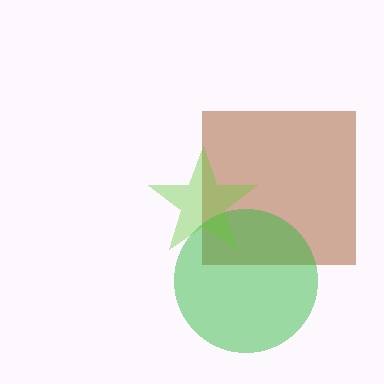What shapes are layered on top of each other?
The layered shapes are: a brown square, a green circle, a lime star.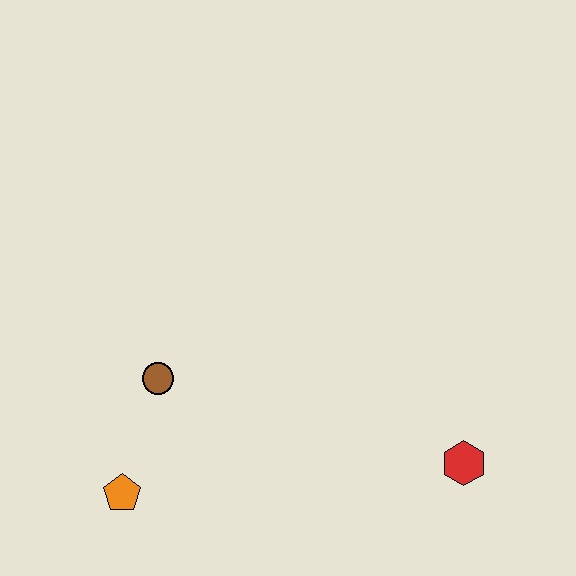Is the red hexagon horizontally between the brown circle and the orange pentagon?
No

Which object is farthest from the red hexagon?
The orange pentagon is farthest from the red hexagon.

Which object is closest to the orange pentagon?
The brown circle is closest to the orange pentagon.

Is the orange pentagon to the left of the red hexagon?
Yes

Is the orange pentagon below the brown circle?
Yes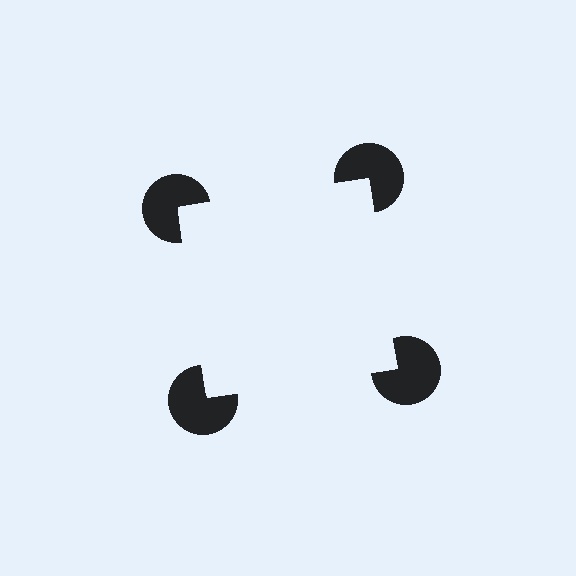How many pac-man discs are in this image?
There are 4 — one at each vertex of the illusory square.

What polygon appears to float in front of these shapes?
An illusory square — its edges are inferred from the aligned wedge cuts in the pac-man discs, not physically drawn.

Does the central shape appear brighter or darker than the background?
It typically appears slightly brighter than the background, even though no actual brightness change is drawn.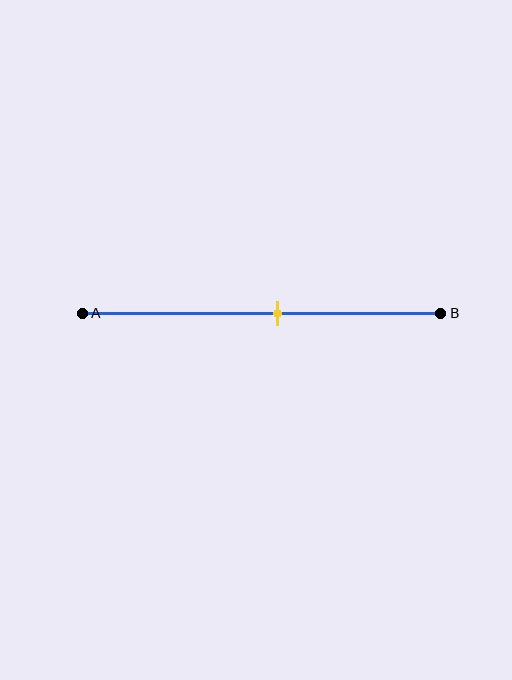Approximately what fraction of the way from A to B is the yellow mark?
The yellow mark is approximately 55% of the way from A to B.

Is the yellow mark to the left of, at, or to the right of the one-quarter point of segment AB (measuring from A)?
The yellow mark is to the right of the one-quarter point of segment AB.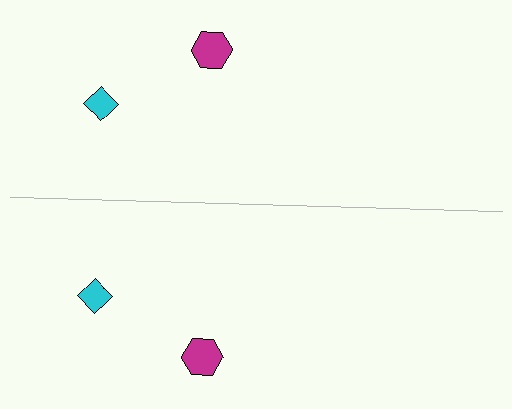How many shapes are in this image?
There are 4 shapes in this image.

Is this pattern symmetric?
Yes, this pattern has bilateral (reflection) symmetry.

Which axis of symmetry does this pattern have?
The pattern has a horizontal axis of symmetry running through the center of the image.